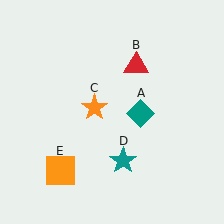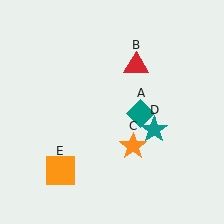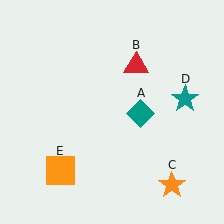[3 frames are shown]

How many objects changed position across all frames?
2 objects changed position: orange star (object C), teal star (object D).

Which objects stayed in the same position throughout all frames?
Teal diamond (object A) and red triangle (object B) and orange square (object E) remained stationary.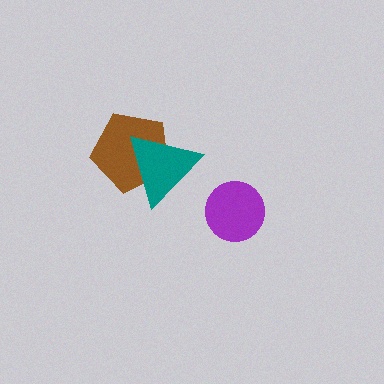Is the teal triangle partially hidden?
No, no other shape covers it.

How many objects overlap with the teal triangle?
1 object overlaps with the teal triangle.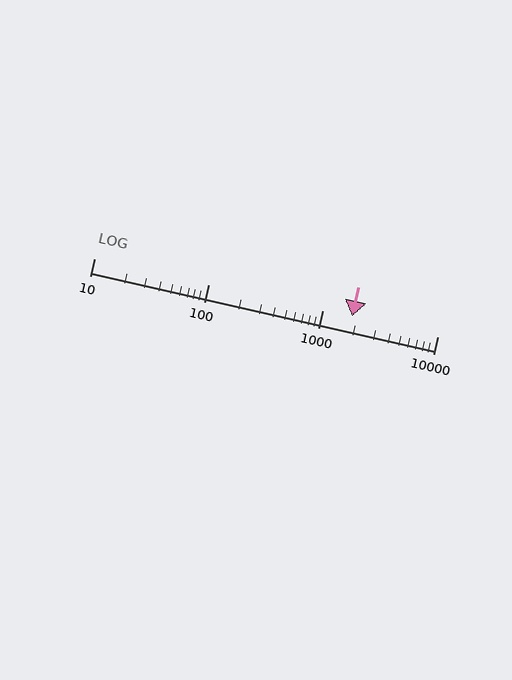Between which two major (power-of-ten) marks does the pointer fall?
The pointer is between 1000 and 10000.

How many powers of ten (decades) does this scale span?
The scale spans 3 decades, from 10 to 10000.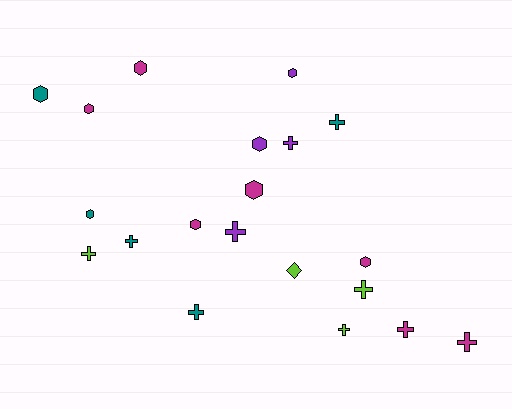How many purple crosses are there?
There are 2 purple crosses.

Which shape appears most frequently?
Cross, with 10 objects.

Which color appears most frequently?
Magenta, with 7 objects.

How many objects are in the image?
There are 20 objects.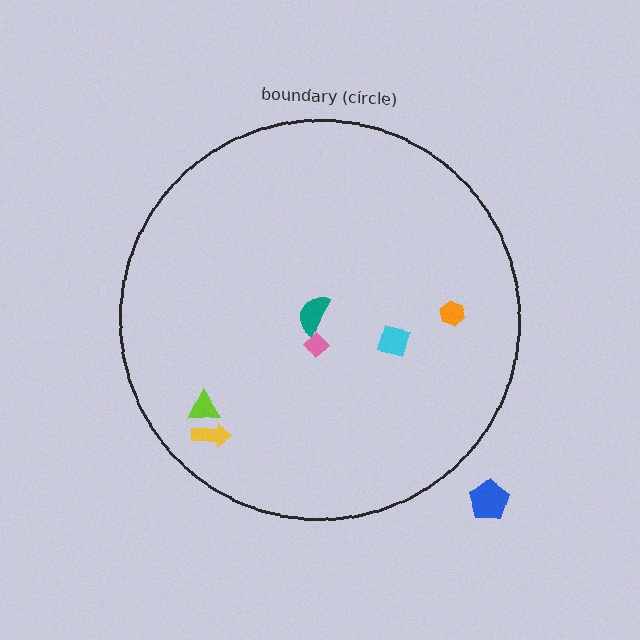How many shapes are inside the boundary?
6 inside, 1 outside.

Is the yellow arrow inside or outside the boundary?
Inside.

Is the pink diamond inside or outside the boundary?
Inside.